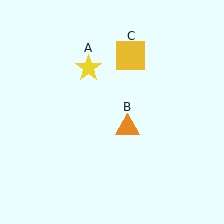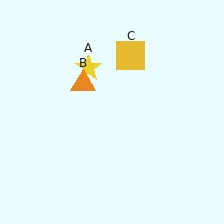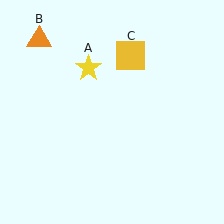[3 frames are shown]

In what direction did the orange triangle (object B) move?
The orange triangle (object B) moved up and to the left.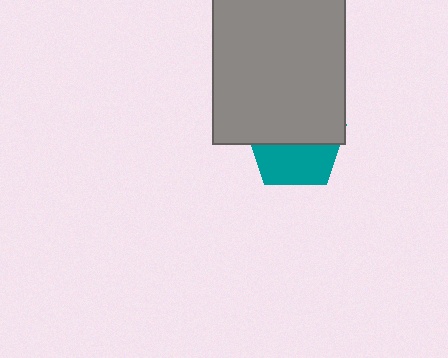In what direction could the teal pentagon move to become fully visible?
The teal pentagon could move down. That would shift it out from behind the gray rectangle entirely.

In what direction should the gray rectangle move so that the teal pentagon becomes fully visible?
The gray rectangle should move up. That is the shortest direction to clear the overlap and leave the teal pentagon fully visible.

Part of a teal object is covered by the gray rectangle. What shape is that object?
It is a pentagon.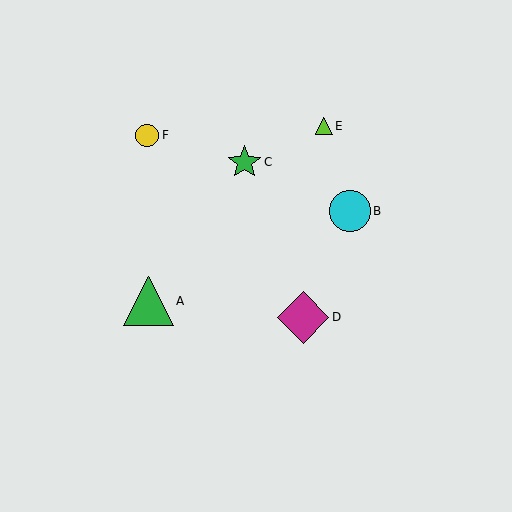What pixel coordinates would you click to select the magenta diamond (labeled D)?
Click at (303, 317) to select the magenta diamond D.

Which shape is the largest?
The magenta diamond (labeled D) is the largest.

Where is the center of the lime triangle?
The center of the lime triangle is at (324, 126).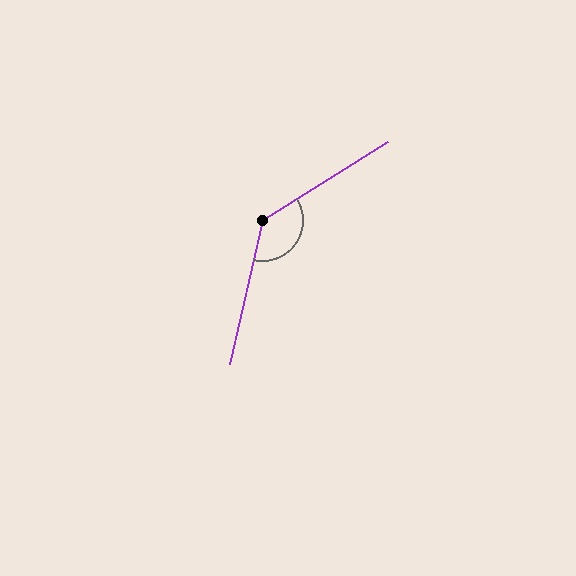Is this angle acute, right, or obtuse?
It is obtuse.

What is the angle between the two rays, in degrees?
Approximately 135 degrees.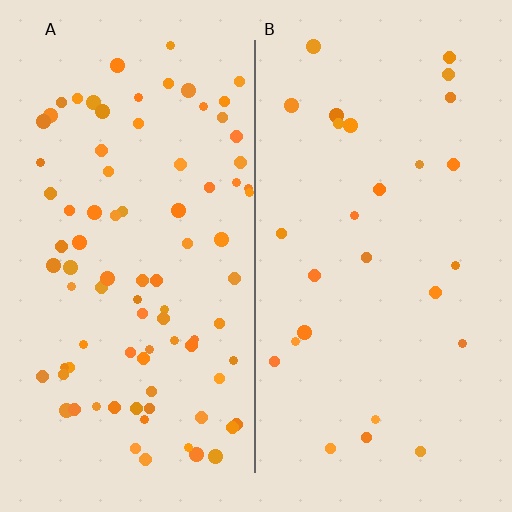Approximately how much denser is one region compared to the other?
Approximately 3.2× — region A over region B.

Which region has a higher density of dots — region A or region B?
A (the left).